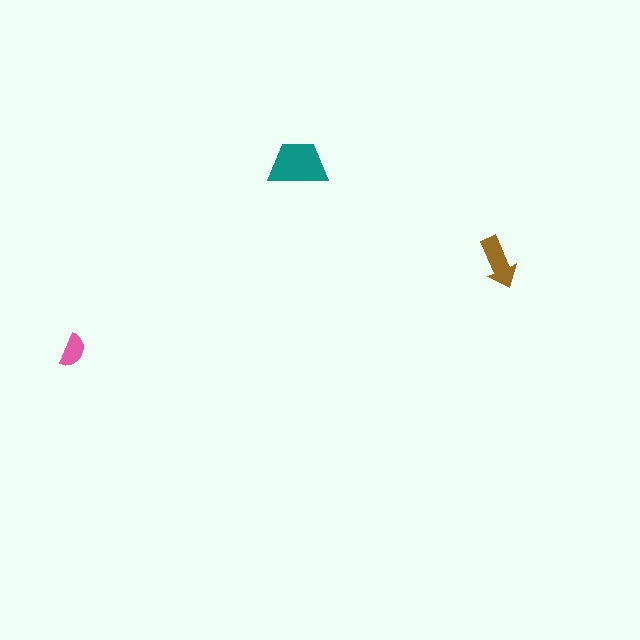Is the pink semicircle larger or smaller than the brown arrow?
Smaller.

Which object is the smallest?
The pink semicircle.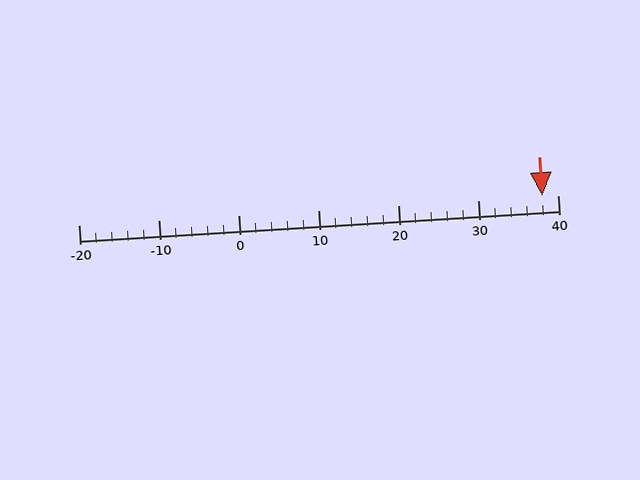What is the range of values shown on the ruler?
The ruler shows values from -20 to 40.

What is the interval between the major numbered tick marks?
The major tick marks are spaced 10 units apart.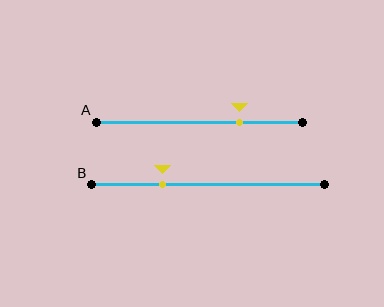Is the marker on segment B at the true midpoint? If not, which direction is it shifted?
No, the marker on segment B is shifted to the left by about 19% of the segment length.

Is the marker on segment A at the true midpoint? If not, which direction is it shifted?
No, the marker on segment A is shifted to the right by about 19% of the segment length.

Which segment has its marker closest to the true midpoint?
Segment A has its marker closest to the true midpoint.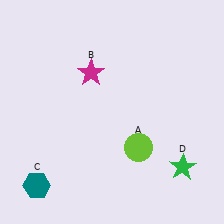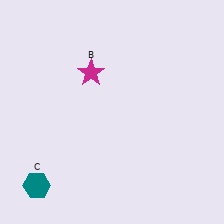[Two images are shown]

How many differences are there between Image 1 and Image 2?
There are 2 differences between the two images.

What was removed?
The green star (D), the lime circle (A) were removed in Image 2.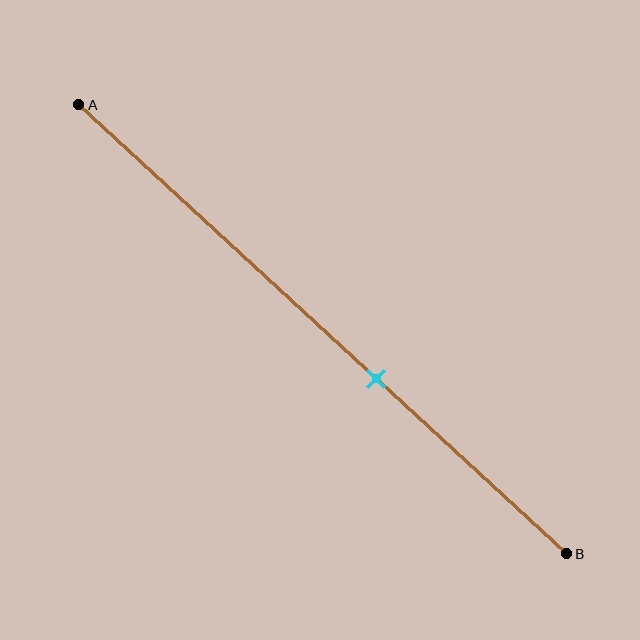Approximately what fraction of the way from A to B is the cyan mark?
The cyan mark is approximately 60% of the way from A to B.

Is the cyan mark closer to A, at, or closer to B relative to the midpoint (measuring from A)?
The cyan mark is closer to point B than the midpoint of segment AB.